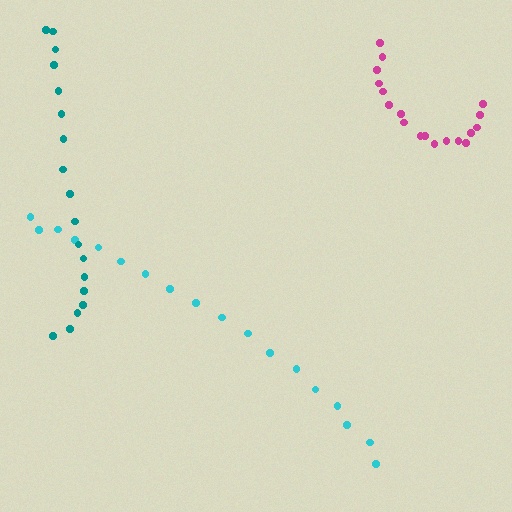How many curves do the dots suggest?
There are 3 distinct paths.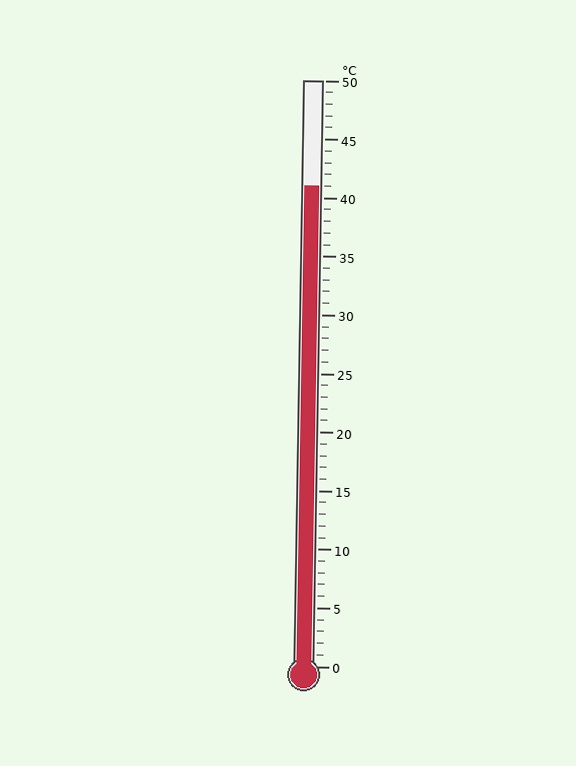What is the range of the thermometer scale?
The thermometer scale ranges from 0°C to 50°C.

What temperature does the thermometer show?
The thermometer shows approximately 41°C.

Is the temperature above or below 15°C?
The temperature is above 15°C.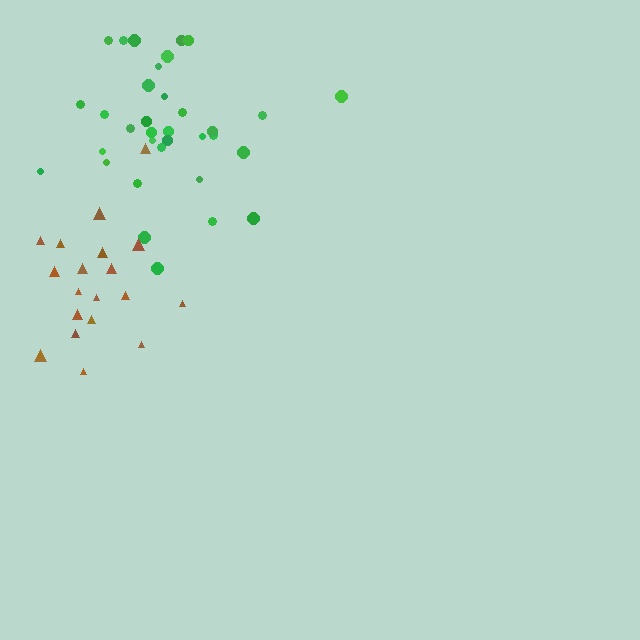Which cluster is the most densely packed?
Green.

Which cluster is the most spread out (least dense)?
Brown.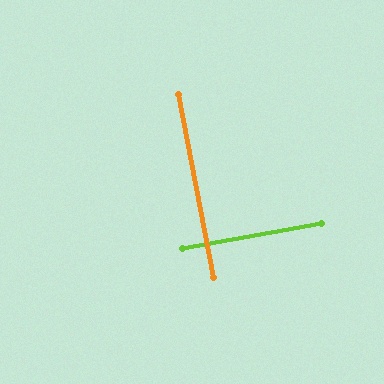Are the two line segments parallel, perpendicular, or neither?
Perpendicular — they meet at approximately 89°.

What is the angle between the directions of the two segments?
Approximately 89 degrees.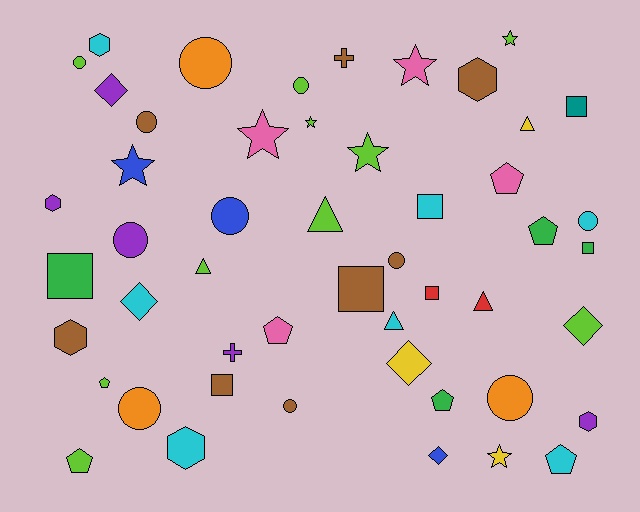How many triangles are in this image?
There are 5 triangles.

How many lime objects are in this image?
There are 10 lime objects.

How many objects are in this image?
There are 50 objects.